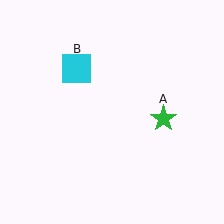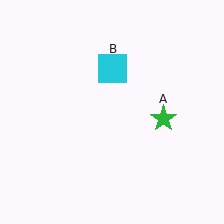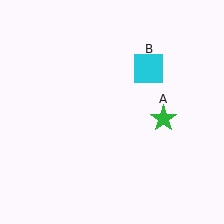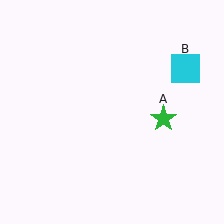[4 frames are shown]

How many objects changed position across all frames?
1 object changed position: cyan square (object B).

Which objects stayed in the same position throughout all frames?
Green star (object A) remained stationary.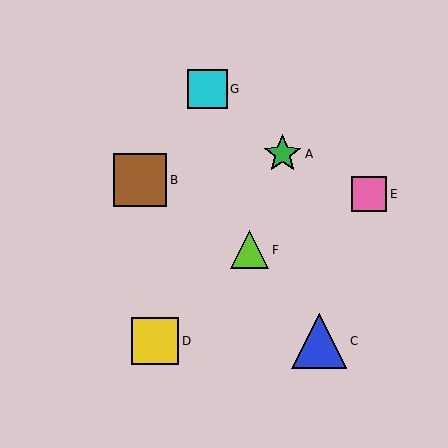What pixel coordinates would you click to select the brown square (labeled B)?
Click at (140, 180) to select the brown square B.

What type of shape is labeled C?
Shape C is a blue triangle.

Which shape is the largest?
The blue triangle (labeled C) is the largest.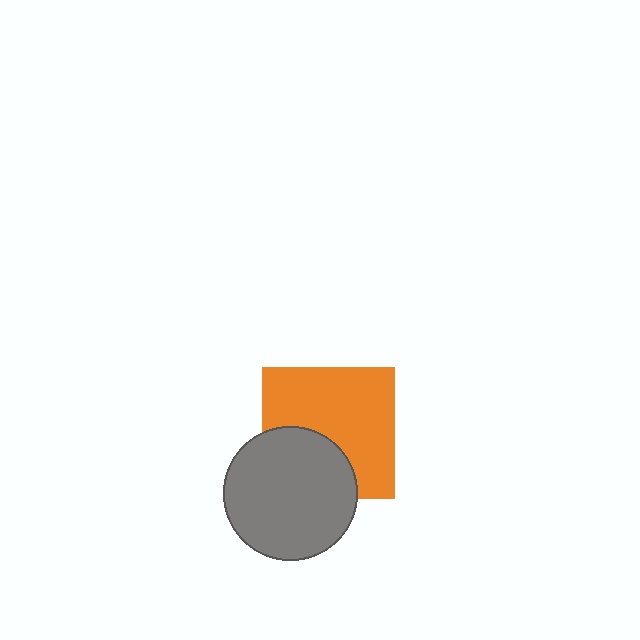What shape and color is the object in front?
The object in front is a gray circle.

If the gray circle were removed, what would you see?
You would see the complete orange square.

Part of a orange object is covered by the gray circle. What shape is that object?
It is a square.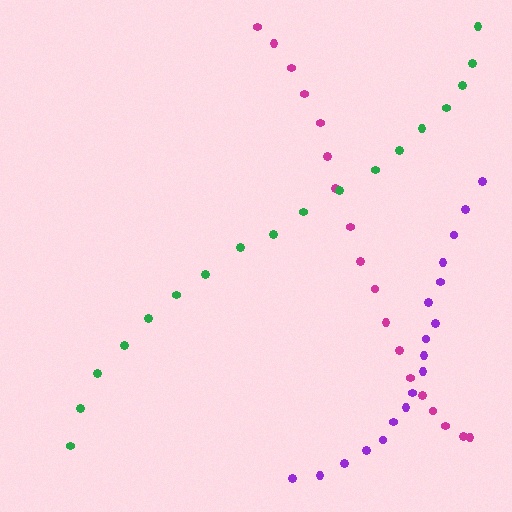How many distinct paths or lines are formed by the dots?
There are 3 distinct paths.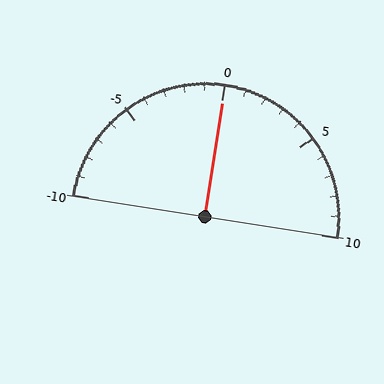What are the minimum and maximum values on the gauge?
The gauge ranges from -10 to 10.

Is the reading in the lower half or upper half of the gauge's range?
The reading is in the upper half of the range (-10 to 10).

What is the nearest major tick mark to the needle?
The nearest major tick mark is 0.